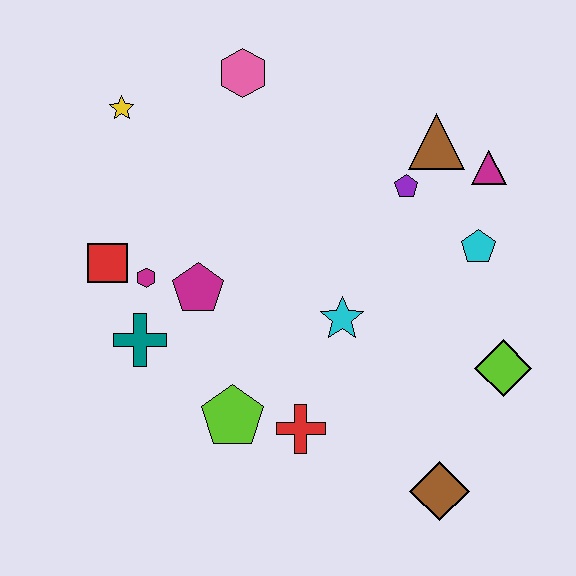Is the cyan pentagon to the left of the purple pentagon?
No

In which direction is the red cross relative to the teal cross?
The red cross is to the right of the teal cross.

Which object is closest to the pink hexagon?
The yellow star is closest to the pink hexagon.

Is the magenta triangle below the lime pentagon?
No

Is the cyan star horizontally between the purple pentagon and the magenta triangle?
No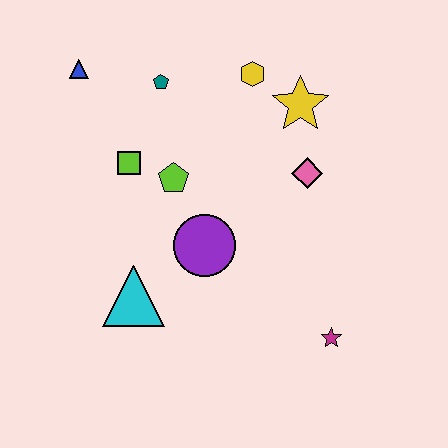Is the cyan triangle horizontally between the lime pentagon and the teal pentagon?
No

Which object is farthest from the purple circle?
The blue triangle is farthest from the purple circle.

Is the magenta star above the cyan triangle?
No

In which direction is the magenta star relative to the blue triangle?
The magenta star is below the blue triangle.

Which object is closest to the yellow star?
The yellow hexagon is closest to the yellow star.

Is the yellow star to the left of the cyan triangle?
No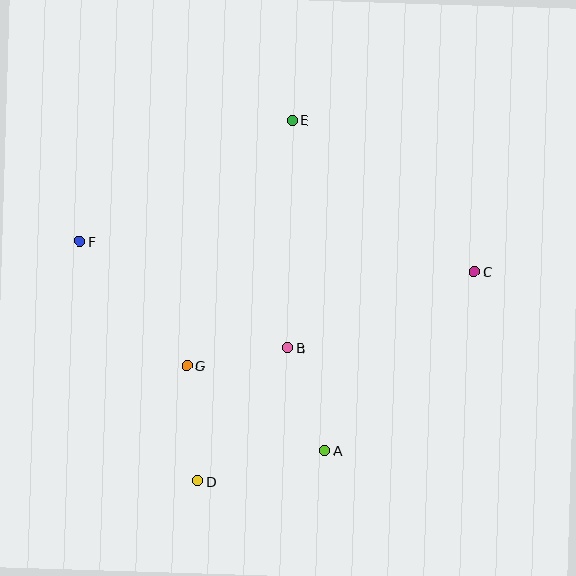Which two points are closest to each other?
Points B and G are closest to each other.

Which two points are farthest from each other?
Points C and F are farthest from each other.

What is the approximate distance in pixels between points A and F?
The distance between A and F is approximately 322 pixels.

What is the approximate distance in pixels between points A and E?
The distance between A and E is approximately 332 pixels.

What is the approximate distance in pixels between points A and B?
The distance between A and B is approximately 109 pixels.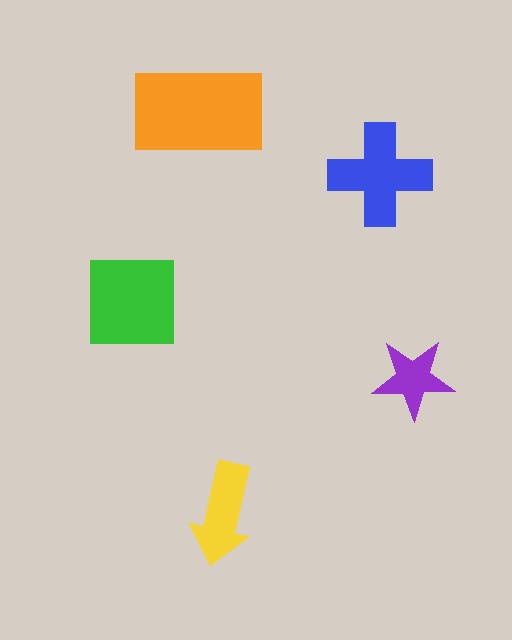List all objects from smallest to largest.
The purple star, the yellow arrow, the blue cross, the green square, the orange rectangle.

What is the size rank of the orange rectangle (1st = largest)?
1st.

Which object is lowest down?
The yellow arrow is bottommost.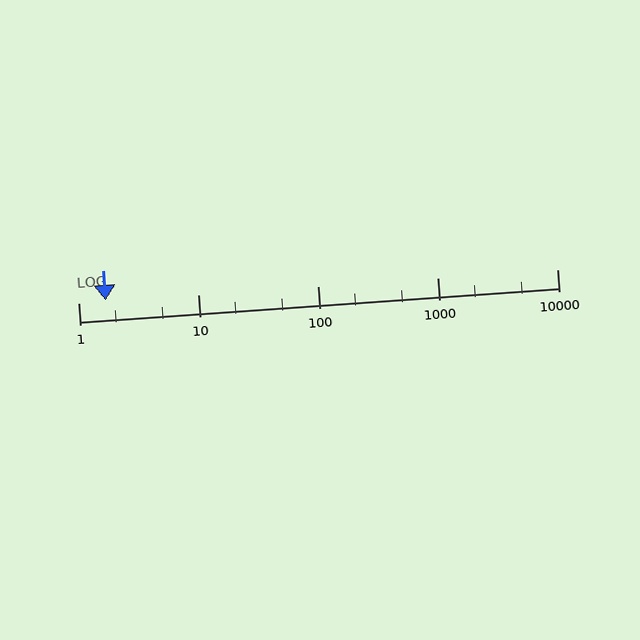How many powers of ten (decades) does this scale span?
The scale spans 4 decades, from 1 to 10000.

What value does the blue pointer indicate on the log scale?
The pointer indicates approximately 1.7.